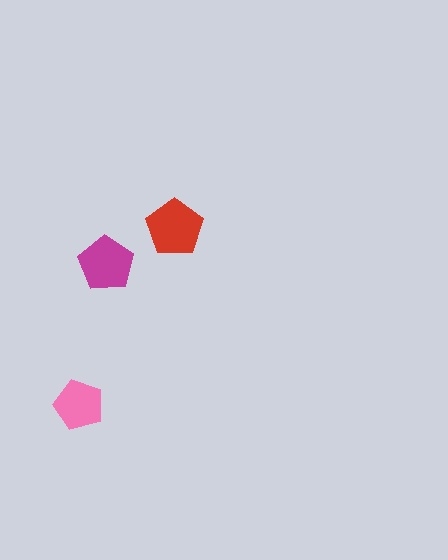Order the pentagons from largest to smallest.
the red one, the magenta one, the pink one.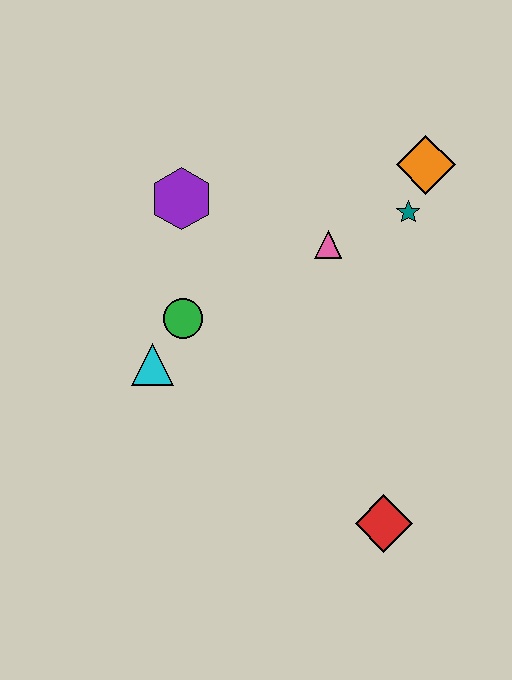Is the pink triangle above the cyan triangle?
Yes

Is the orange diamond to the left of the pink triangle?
No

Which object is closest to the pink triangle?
The teal star is closest to the pink triangle.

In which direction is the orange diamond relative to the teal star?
The orange diamond is above the teal star.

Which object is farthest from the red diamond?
The purple hexagon is farthest from the red diamond.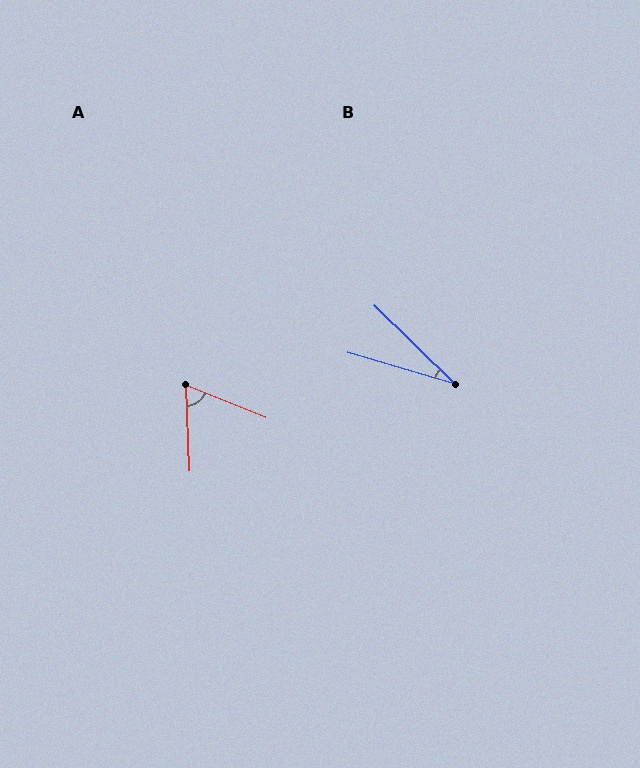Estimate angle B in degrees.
Approximately 28 degrees.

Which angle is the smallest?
B, at approximately 28 degrees.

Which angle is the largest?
A, at approximately 66 degrees.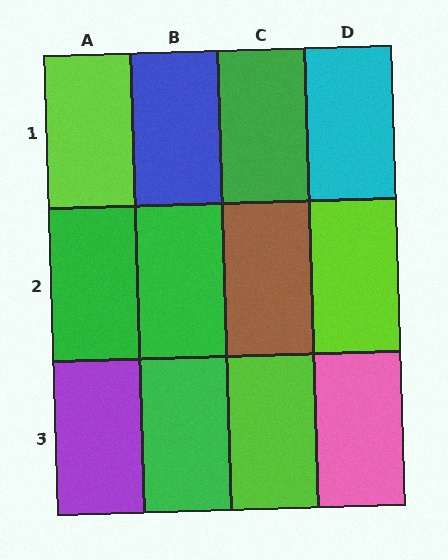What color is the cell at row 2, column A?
Green.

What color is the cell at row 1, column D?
Cyan.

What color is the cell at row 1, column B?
Blue.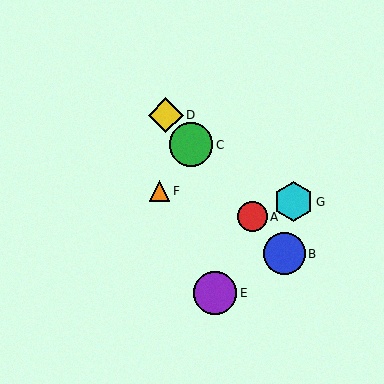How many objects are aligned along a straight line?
4 objects (A, B, C, D) are aligned along a straight line.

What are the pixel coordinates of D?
Object D is at (166, 115).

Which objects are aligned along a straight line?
Objects A, B, C, D are aligned along a straight line.